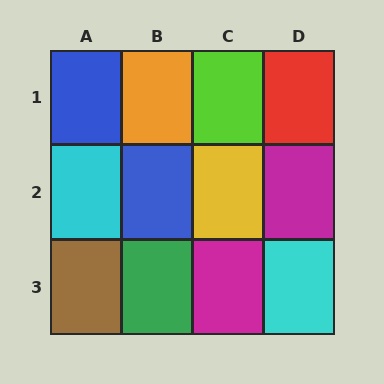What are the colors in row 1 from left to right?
Blue, orange, lime, red.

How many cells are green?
1 cell is green.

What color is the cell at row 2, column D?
Magenta.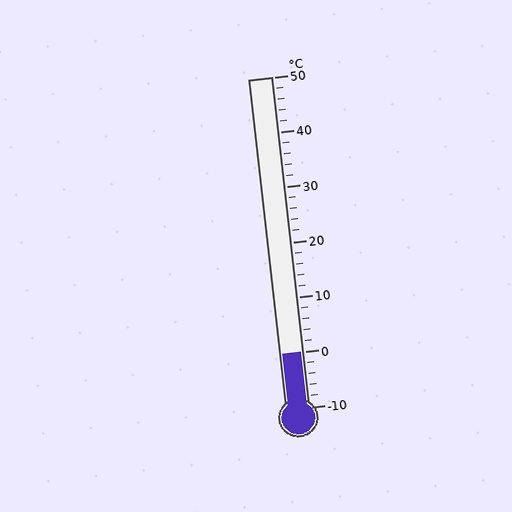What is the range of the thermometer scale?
The thermometer scale ranges from -10°C to 50°C.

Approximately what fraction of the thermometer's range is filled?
The thermometer is filled to approximately 15% of its range.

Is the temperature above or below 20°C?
The temperature is below 20°C.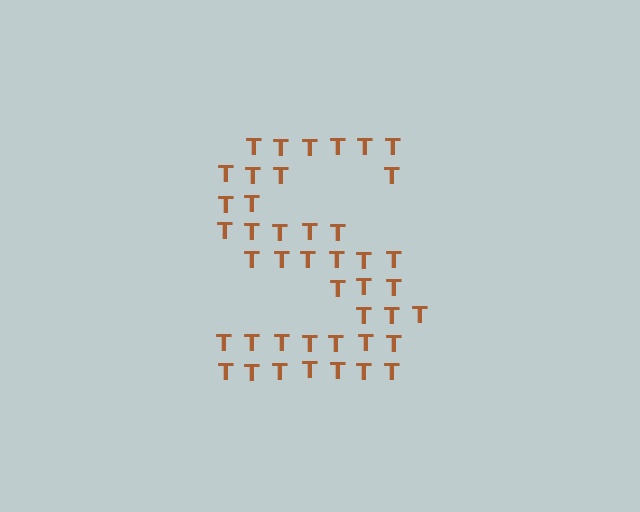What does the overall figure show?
The overall figure shows the letter S.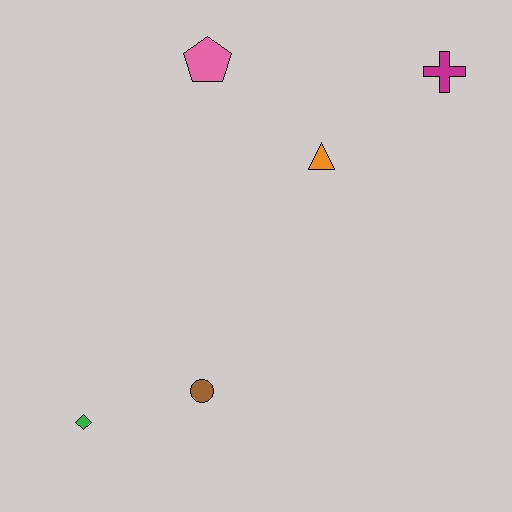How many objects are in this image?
There are 5 objects.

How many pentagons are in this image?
There is 1 pentagon.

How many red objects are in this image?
There are no red objects.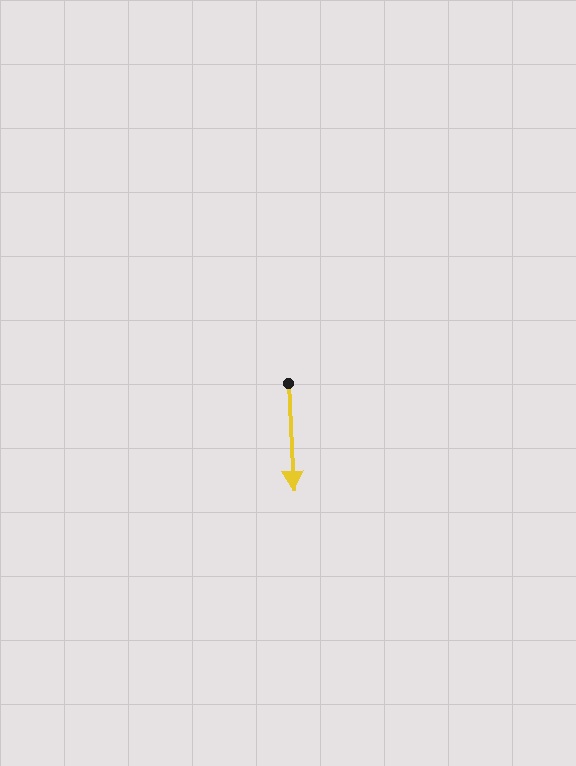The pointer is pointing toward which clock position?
Roughly 6 o'clock.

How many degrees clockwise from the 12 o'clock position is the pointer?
Approximately 177 degrees.